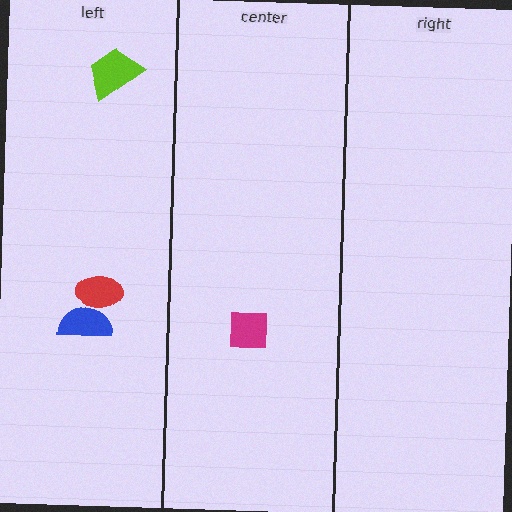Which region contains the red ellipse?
The left region.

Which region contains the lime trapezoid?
The left region.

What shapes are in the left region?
The red ellipse, the lime trapezoid, the blue semicircle.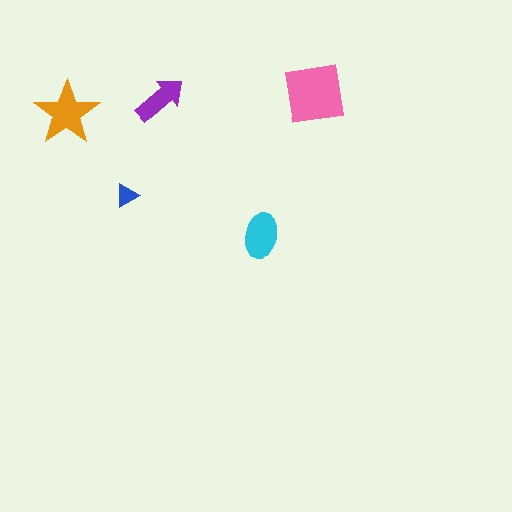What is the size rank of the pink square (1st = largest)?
1st.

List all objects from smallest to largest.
The blue triangle, the purple arrow, the cyan ellipse, the orange star, the pink square.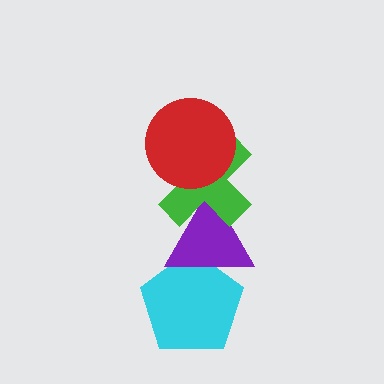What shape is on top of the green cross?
The red circle is on top of the green cross.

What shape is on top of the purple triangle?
The green cross is on top of the purple triangle.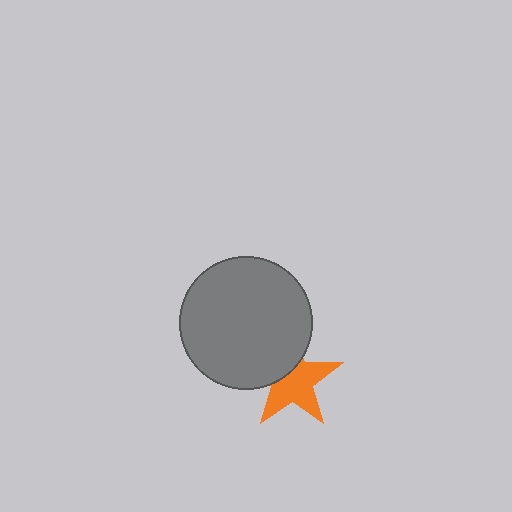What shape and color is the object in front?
The object in front is a gray circle.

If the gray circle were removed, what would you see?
You would see the complete orange star.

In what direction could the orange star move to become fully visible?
The orange star could move toward the lower-right. That would shift it out from behind the gray circle entirely.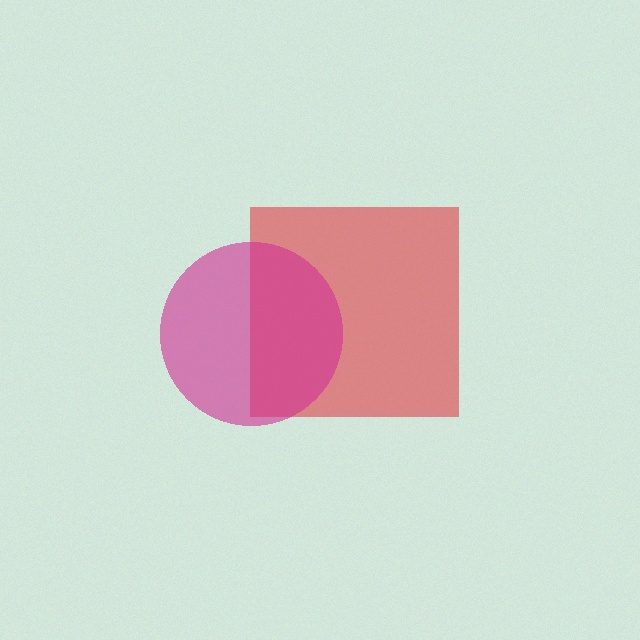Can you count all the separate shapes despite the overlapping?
Yes, there are 2 separate shapes.